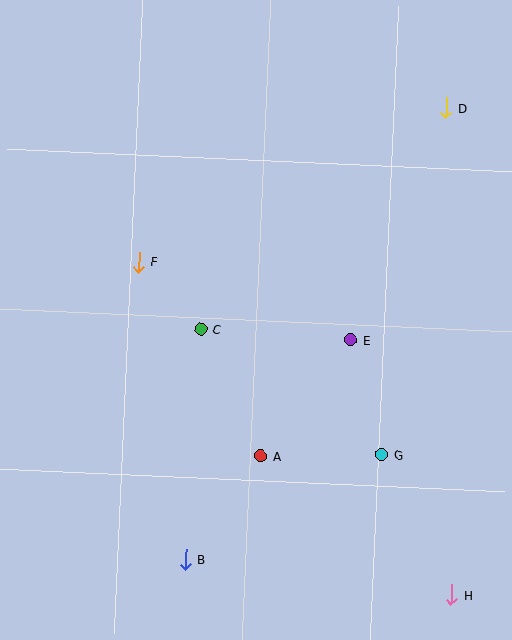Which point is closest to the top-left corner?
Point F is closest to the top-left corner.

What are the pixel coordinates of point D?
Point D is at (446, 108).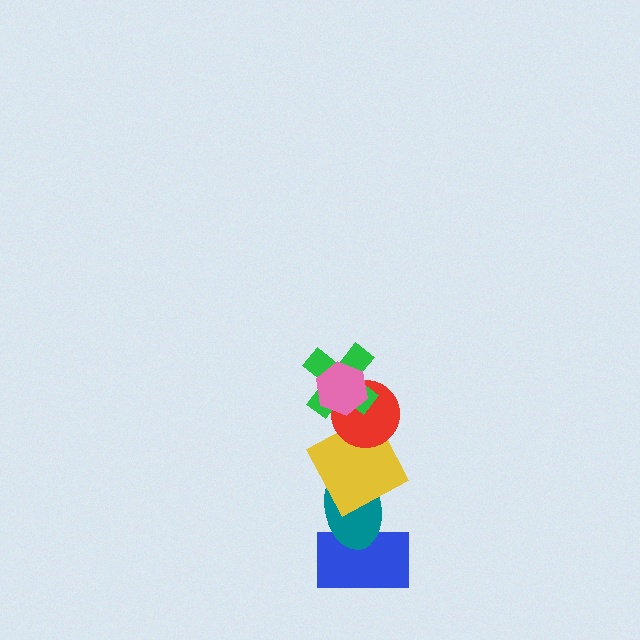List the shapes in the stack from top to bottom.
From top to bottom: the pink hexagon, the green cross, the red circle, the yellow square, the teal ellipse, the blue rectangle.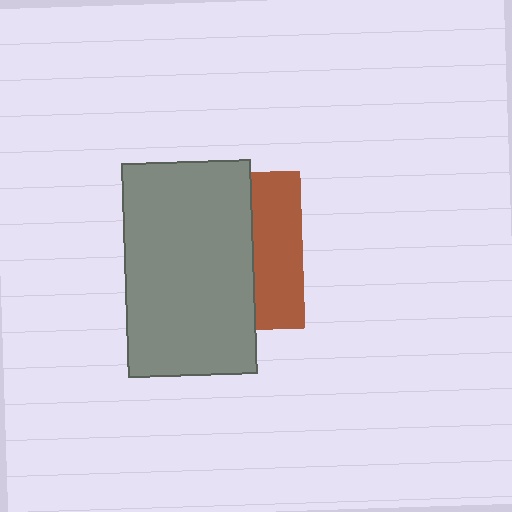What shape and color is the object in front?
The object in front is a gray rectangle.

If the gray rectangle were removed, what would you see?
You would see the complete brown square.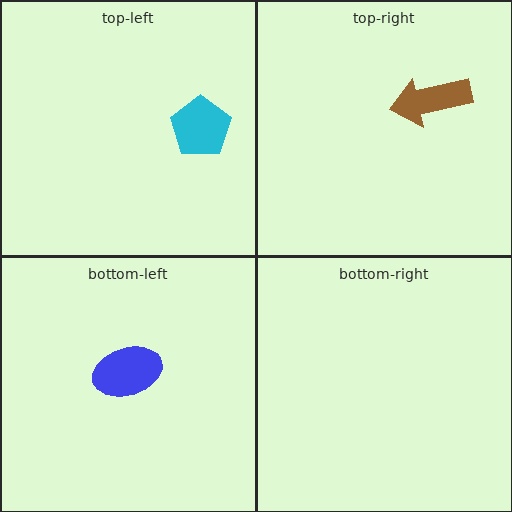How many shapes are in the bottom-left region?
1.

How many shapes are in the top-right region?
1.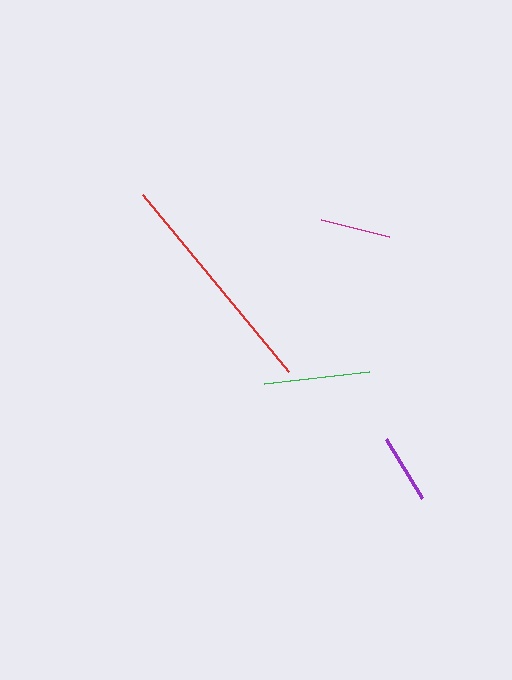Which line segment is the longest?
The red line is the longest at approximately 230 pixels.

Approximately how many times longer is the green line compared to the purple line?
The green line is approximately 1.5 times the length of the purple line.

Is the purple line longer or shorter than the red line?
The red line is longer than the purple line.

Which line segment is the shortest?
The purple line is the shortest at approximately 69 pixels.